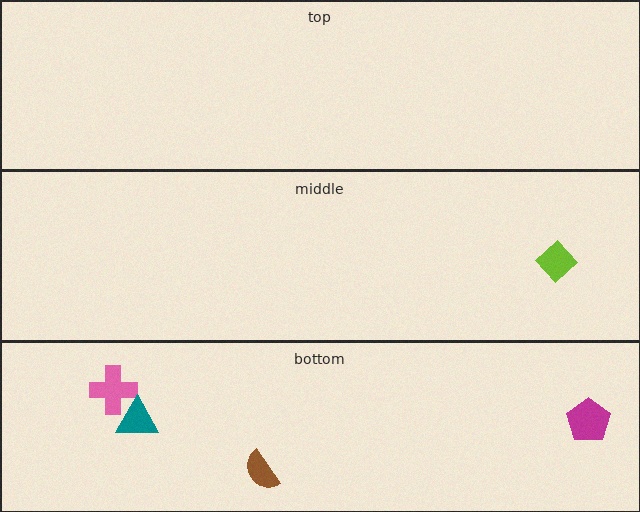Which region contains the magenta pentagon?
The bottom region.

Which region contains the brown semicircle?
The bottom region.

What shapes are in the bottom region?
The brown semicircle, the pink cross, the magenta pentagon, the teal triangle.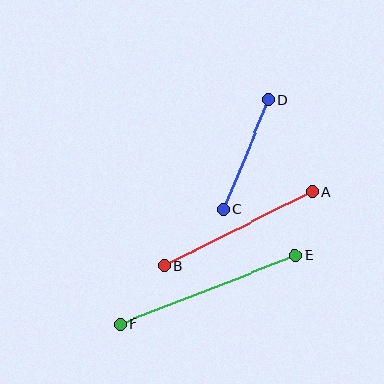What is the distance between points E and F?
The distance is approximately 188 pixels.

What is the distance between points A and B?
The distance is approximately 166 pixels.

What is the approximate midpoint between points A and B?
The midpoint is at approximately (238, 229) pixels.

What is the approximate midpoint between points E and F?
The midpoint is at approximately (208, 290) pixels.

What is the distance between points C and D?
The distance is approximately 117 pixels.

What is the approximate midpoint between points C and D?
The midpoint is at approximately (246, 155) pixels.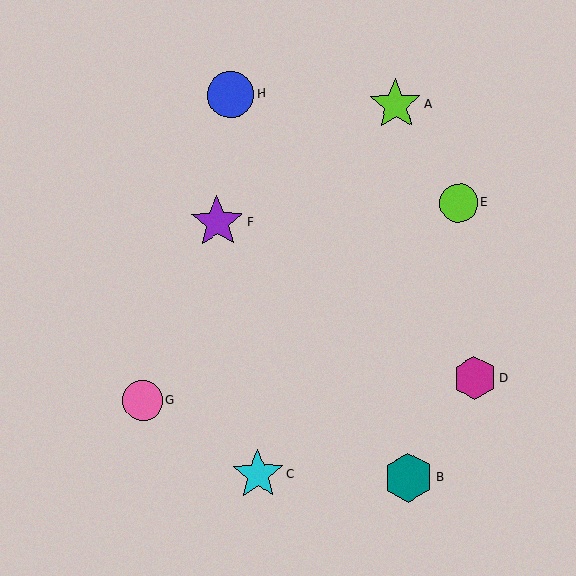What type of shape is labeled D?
Shape D is a magenta hexagon.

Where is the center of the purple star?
The center of the purple star is at (217, 222).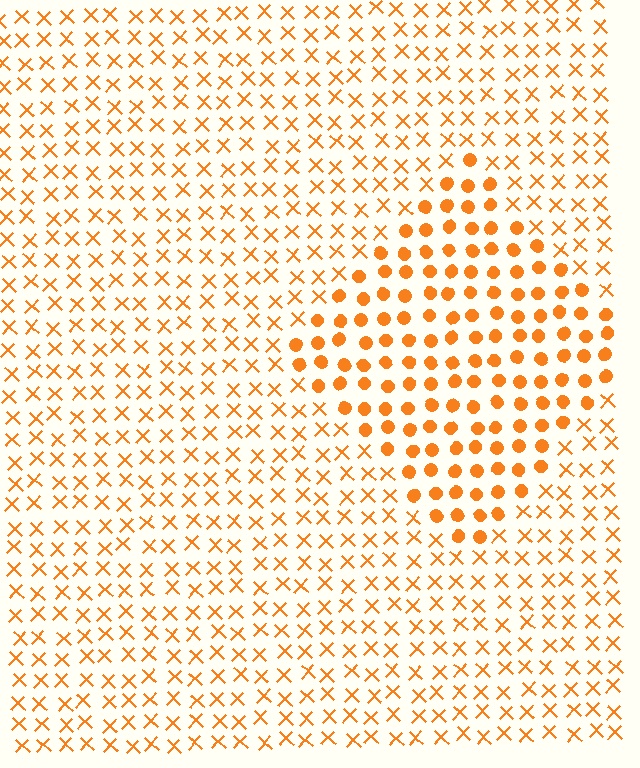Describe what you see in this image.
The image is filled with small orange elements arranged in a uniform grid. A diamond-shaped region contains circles, while the surrounding area contains X marks. The boundary is defined purely by the change in element shape.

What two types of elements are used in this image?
The image uses circles inside the diamond region and X marks outside it.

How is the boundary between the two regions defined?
The boundary is defined by a change in element shape: circles inside vs. X marks outside. All elements share the same color and spacing.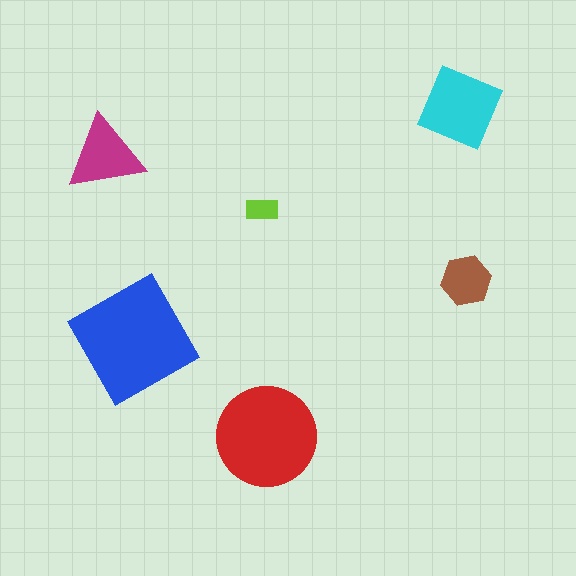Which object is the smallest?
The lime rectangle.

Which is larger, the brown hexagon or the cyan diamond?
The cyan diamond.